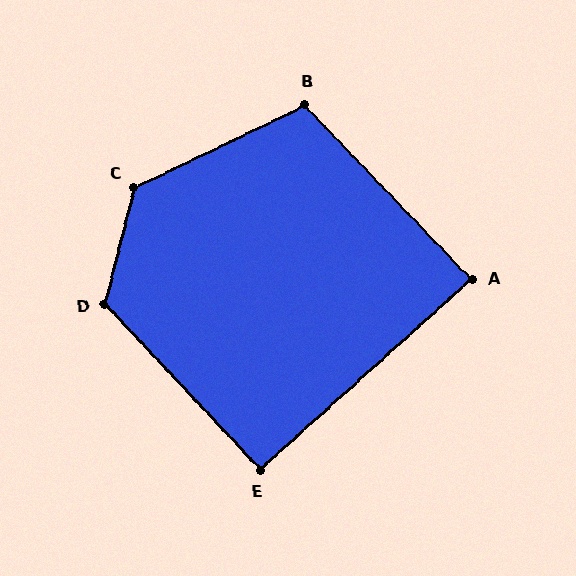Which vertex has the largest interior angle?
C, at approximately 130 degrees.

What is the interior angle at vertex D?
Approximately 123 degrees (obtuse).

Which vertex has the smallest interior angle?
A, at approximately 88 degrees.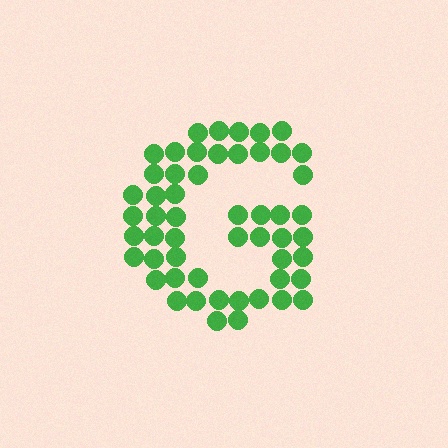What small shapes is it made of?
It is made of small circles.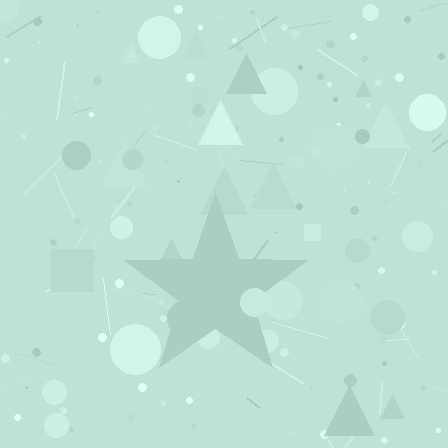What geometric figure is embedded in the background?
A star is embedded in the background.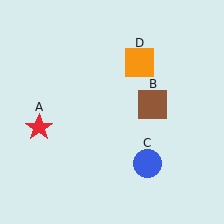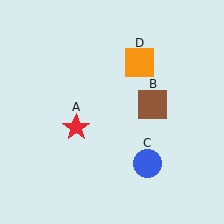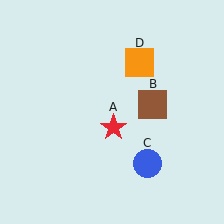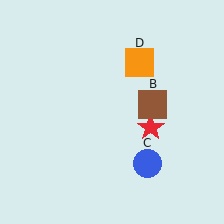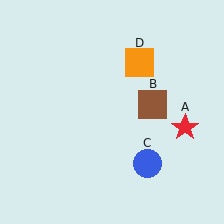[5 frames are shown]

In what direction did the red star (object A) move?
The red star (object A) moved right.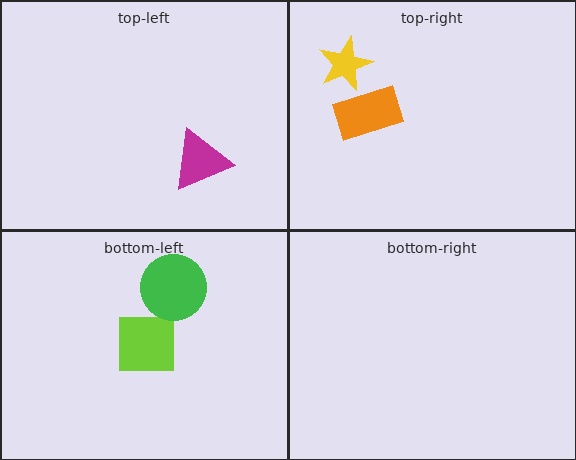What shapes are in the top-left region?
The magenta triangle.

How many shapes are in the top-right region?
2.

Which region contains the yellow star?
The top-right region.